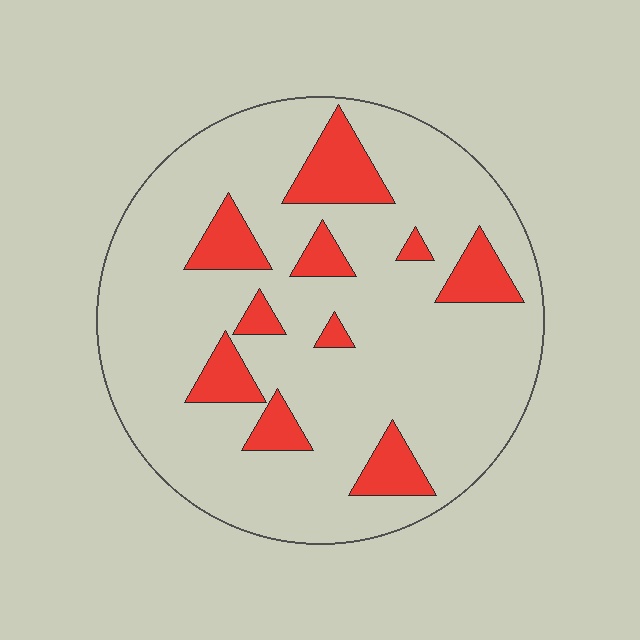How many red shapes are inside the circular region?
10.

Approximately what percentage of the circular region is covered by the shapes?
Approximately 15%.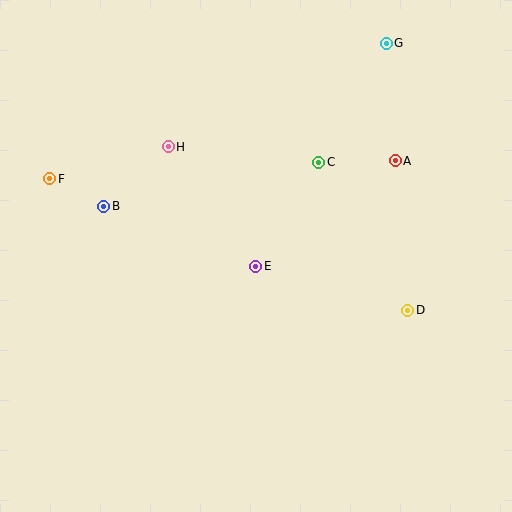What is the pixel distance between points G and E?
The distance between G and E is 258 pixels.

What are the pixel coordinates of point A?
Point A is at (395, 161).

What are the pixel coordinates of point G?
Point G is at (386, 43).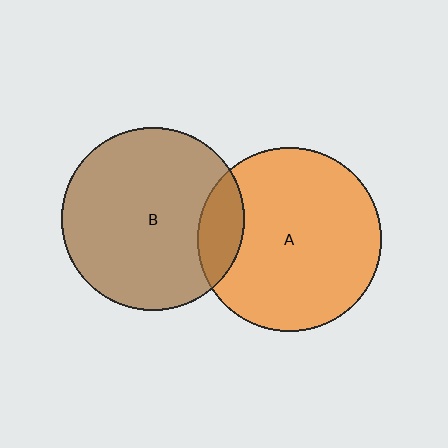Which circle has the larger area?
Circle A (orange).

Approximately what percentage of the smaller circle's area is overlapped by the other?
Approximately 15%.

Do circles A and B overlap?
Yes.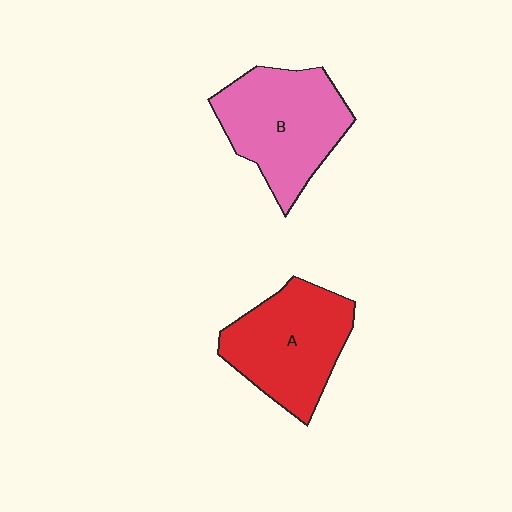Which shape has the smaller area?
Shape A (red).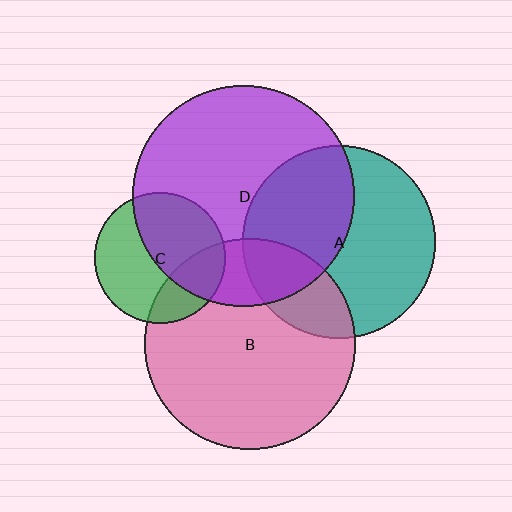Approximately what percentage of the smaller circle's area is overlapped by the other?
Approximately 25%.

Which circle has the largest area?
Circle D (purple).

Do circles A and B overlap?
Yes.